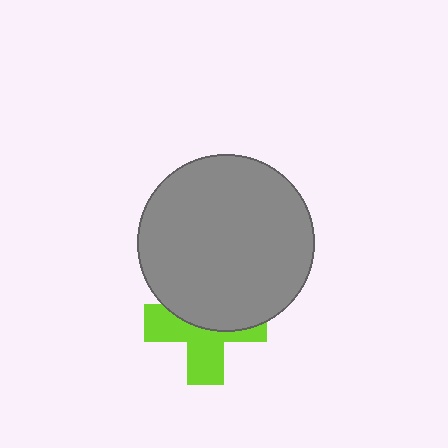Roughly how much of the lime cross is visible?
About half of it is visible (roughly 51%).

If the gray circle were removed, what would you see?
You would see the complete lime cross.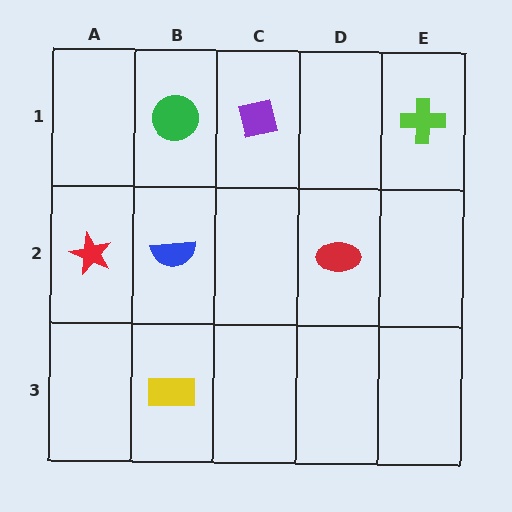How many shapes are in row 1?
3 shapes.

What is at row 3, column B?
A yellow rectangle.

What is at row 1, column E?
A lime cross.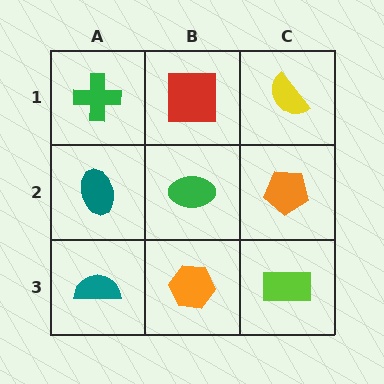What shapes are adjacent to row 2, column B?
A red square (row 1, column B), an orange hexagon (row 3, column B), a teal ellipse (row 2, column A), an orange pentagon (row 2, column C).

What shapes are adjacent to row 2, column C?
A yellow semicircle (row 1, column C), a lime rectangle (row 3, column C), a green ellipse (row 2, column B).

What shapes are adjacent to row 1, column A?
A teal ellipse (row 2, column A), a red square (row 1, column B).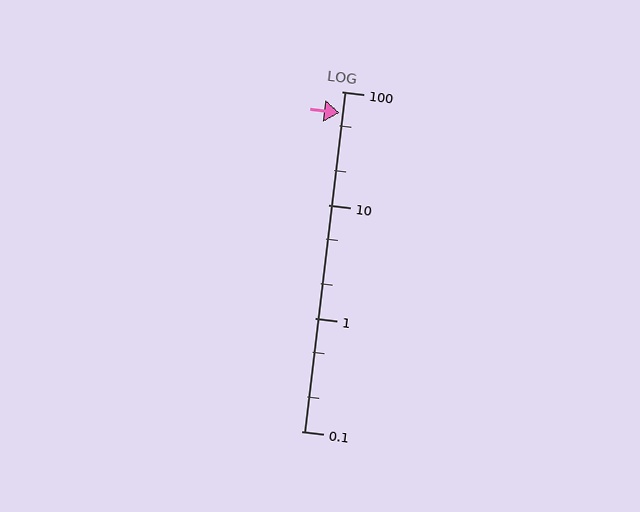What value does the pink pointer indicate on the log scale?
The pointer indicates approximately 65.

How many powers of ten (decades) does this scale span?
The scale spans 3 decades, from 0.1 to 100.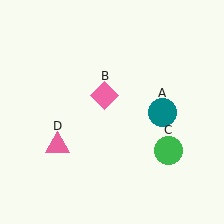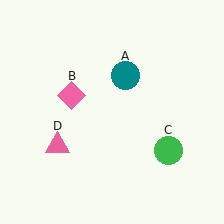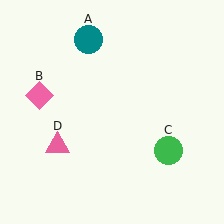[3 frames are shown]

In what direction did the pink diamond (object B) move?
The pink diamond (object B) moved left.